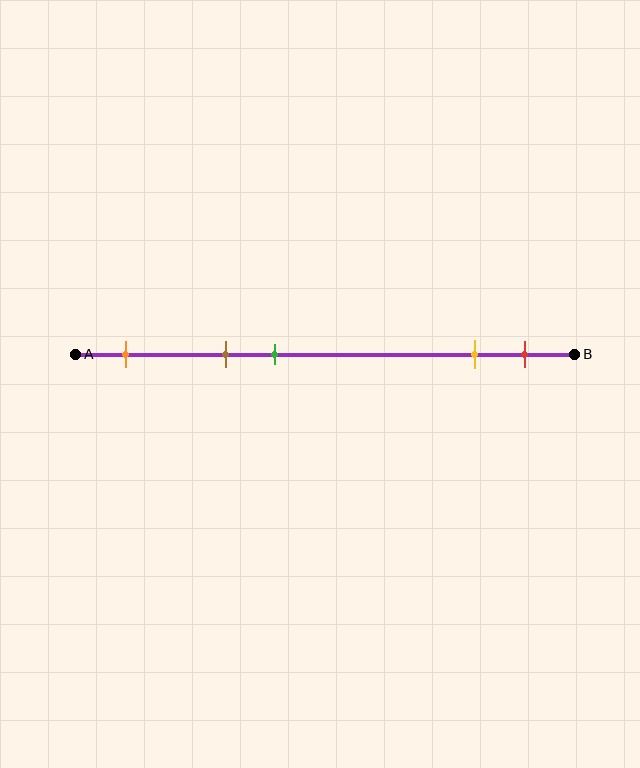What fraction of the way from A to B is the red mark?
The red mark is approximately 90% (0.9) of the way from A to B.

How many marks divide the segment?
There are 5 marks dividing the segment.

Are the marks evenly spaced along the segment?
No, the marks are not evenly spaced.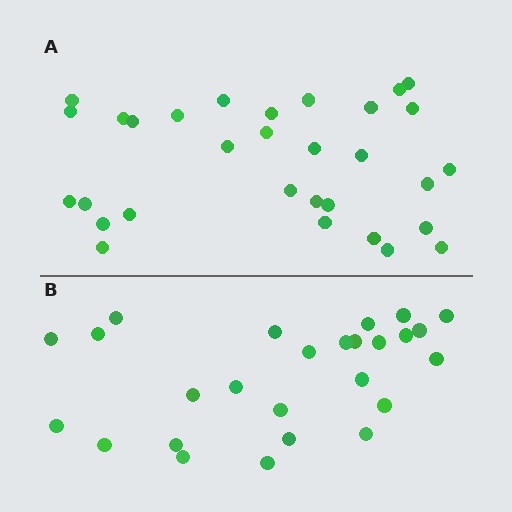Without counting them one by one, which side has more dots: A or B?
Region A (the top region) has more dots.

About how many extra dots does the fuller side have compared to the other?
Region A has about 5 more dots than region B.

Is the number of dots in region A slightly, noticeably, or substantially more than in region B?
Region A has only slightly more — the two regions are fairly close. The ratio is roughly 1.2 to 1.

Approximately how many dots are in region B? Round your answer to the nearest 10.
About 30 dots. (The exact count is 26, which rounds to 30.)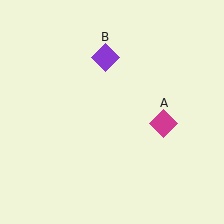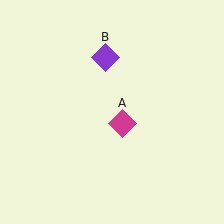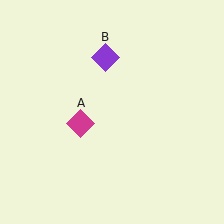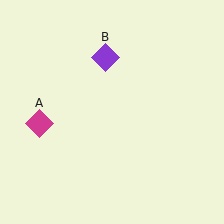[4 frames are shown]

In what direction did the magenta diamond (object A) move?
The magenta diamond (object A) moved left.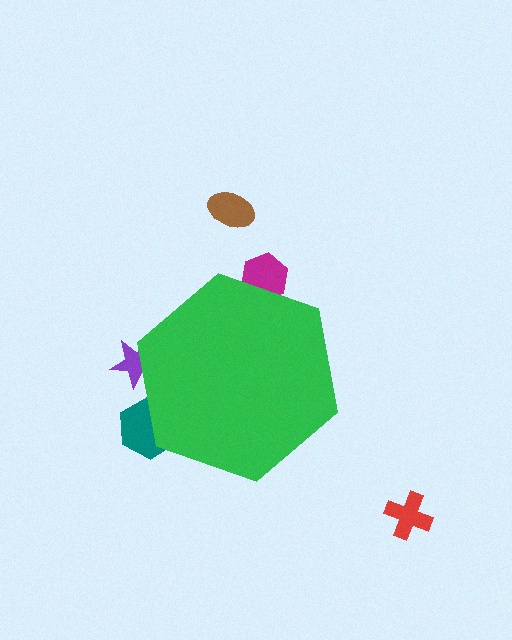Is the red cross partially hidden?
No, the red cross is fully visible.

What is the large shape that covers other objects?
A green hexagon.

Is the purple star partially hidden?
Yes, the purple star is partially hidden behind the green hexagon.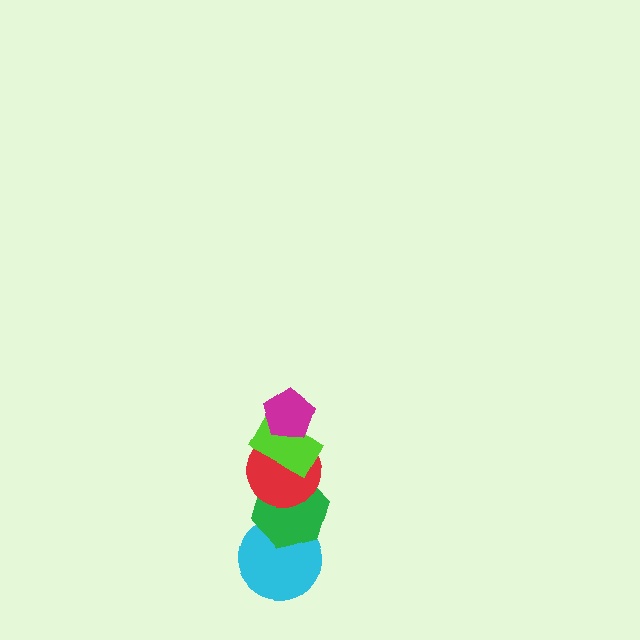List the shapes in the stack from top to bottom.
From top to bottom: the magenta pentagon, the lime rectangle, the red circle, the green hexagon, the cyan circle.